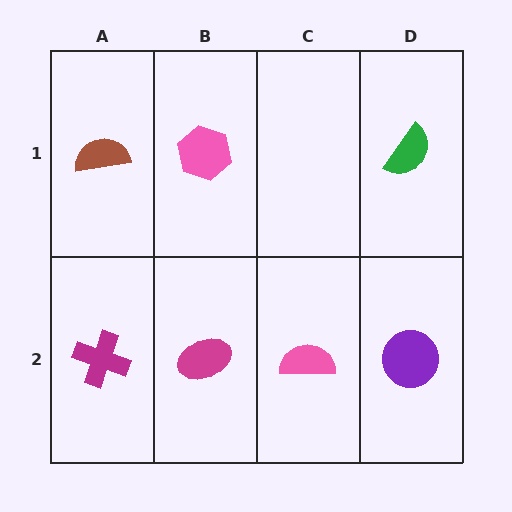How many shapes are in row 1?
3 shapes.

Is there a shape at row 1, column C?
No, that cell is empty.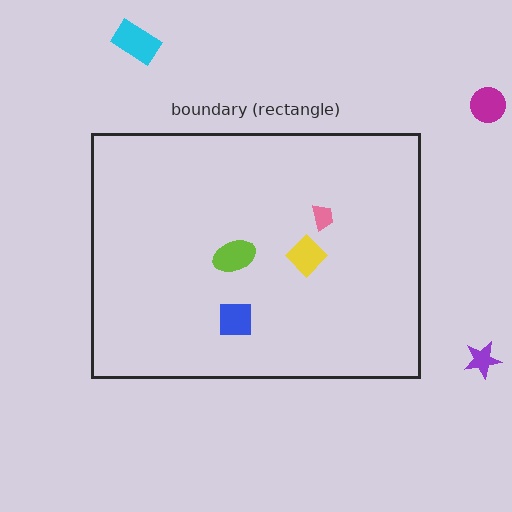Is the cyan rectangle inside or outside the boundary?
Outside.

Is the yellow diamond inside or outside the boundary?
Inside.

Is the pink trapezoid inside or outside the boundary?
Inside.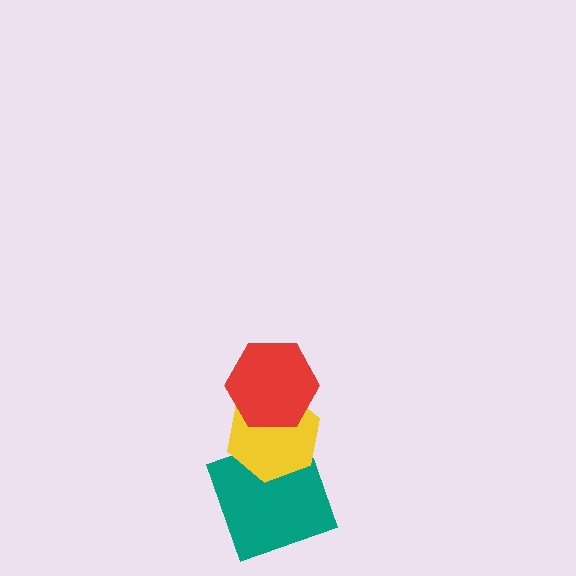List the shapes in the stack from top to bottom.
From top to bottom: the red hexagon, the yellow hexagon, the teal square.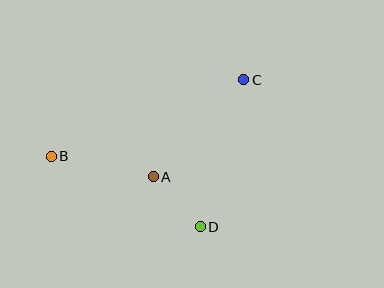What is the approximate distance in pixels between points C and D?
The distance between C and D is approximately 153 pixels.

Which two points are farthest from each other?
Points B and C are farthest from each other.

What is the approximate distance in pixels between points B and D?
The distance between B and D is approximately 165 pixels.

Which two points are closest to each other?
Points A and D are closest to each other.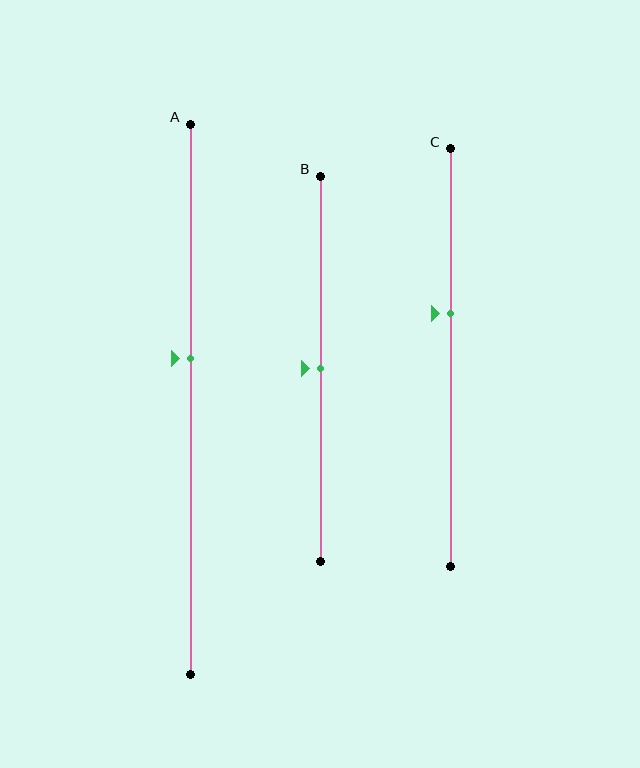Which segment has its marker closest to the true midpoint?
Segment B has its marker closest to the true midpoint.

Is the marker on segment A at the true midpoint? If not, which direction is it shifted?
No, the marker on segment A is shifted upward by about 7% of the segment length.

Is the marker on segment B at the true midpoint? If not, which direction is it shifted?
Yes, the marker on segment B is at the true midpoint.